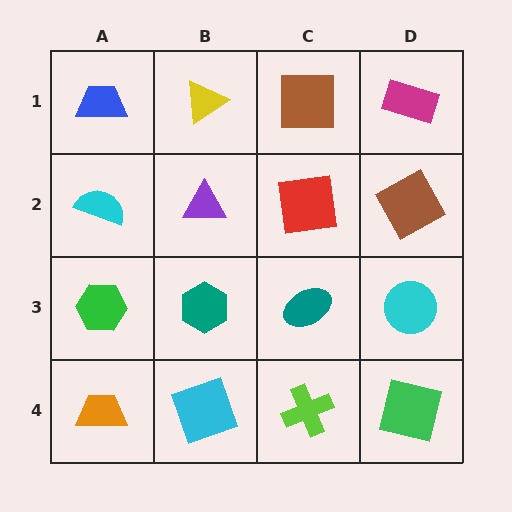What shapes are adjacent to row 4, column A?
A green hexagon (row 3, column A), a cyan square (row 4, column B).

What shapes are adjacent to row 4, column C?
A teal ellipse (row 3, column C), a cyan square (row 4, column B), a green square (row 4, column D).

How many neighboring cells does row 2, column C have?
4.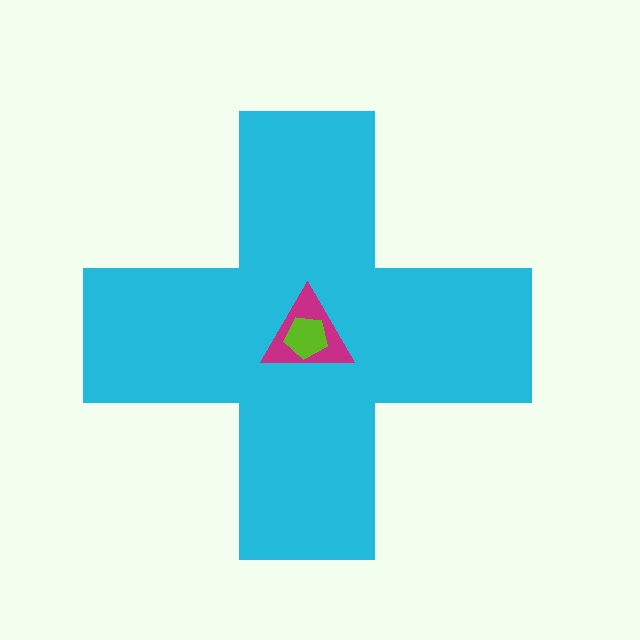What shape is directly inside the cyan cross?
The magenta triangle.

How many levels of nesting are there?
3.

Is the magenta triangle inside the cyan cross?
Yes.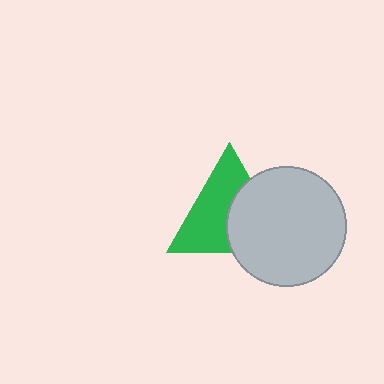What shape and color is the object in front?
The object in front is a light gray circle.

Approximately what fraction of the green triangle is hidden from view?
Roughly 43% of the green triangle is hidden behind the light gray circle.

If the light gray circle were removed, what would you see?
You would see the complete green triangle.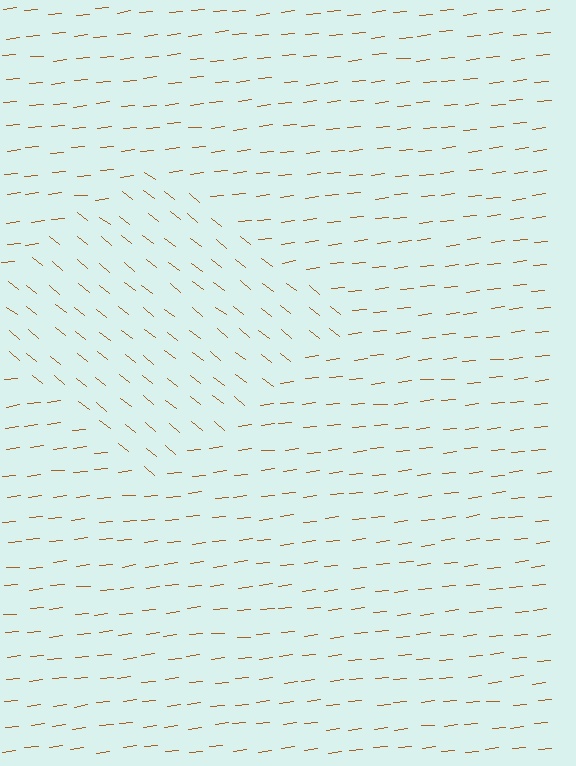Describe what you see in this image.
The image is filled with small brown line segments. A diamond region in the image has lines oriented differently from the surrounding lines, creating a visible texture boundary.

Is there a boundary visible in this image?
Yes, there is a texture boundary formed by a change in line orientation.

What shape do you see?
I see a diamond.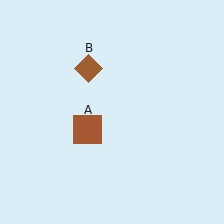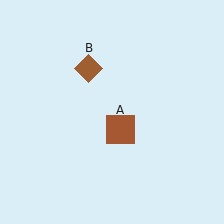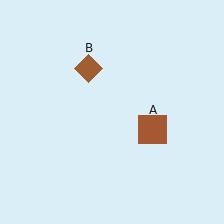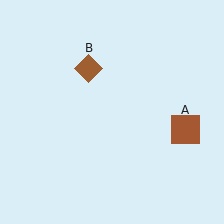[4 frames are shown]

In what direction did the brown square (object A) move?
The brown square (object A) moved right.